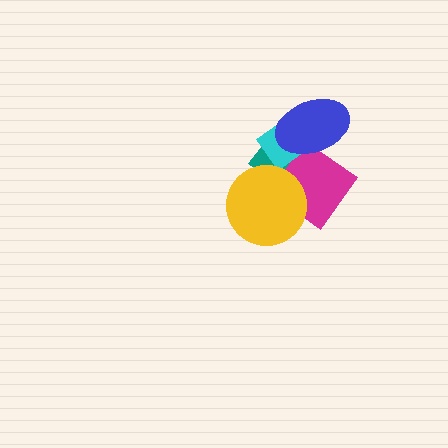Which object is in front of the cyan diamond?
The blue ellipse is in front of the cyan diamond.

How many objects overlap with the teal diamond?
4 objects overlap with the teal diamond.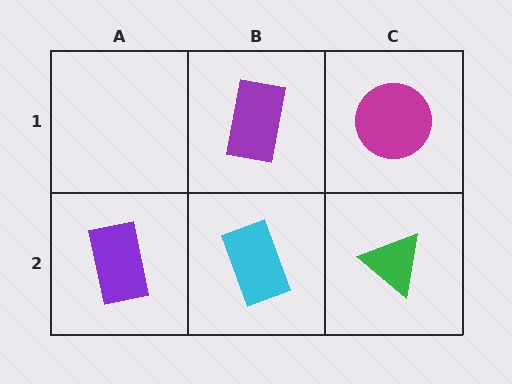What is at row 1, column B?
A purple rectangle.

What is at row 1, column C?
A magenta circle.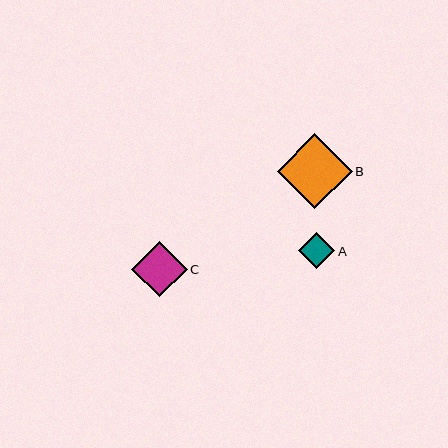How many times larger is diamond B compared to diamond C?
Diamond B is approximately 1.4 times the size of diamond C.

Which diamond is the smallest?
Diamond A is the smallest with a size of approximately 36 pixels.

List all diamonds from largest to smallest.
From largest to smallest: B, C, A.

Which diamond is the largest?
Diamond B is the largest with a size of approximately 75 pixels.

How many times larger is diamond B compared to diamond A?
Diamond B is approximately 2.1 times the size of diamond A.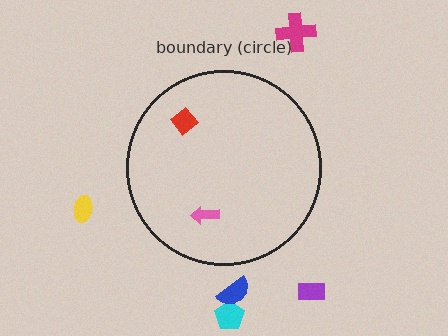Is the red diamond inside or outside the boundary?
Inside.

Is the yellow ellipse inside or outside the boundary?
Outside.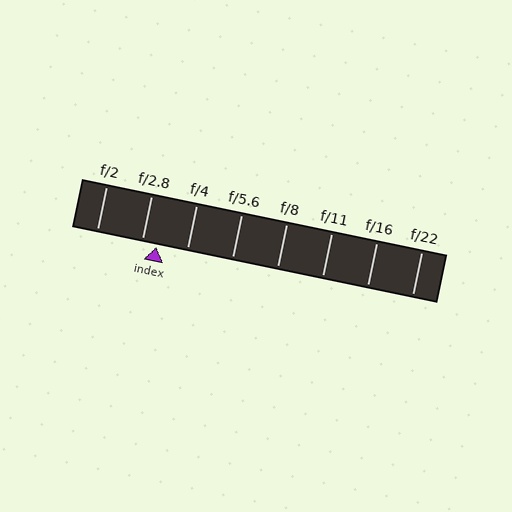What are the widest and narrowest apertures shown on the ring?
The widest aperture shown is f/2 and the narrowest is f/22.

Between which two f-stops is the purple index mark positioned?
The index mark is between f/2.8 and f/4.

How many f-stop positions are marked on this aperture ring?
There are 8 f-stop positions marked.